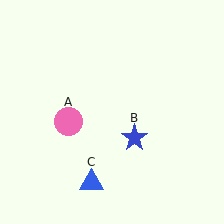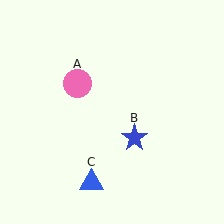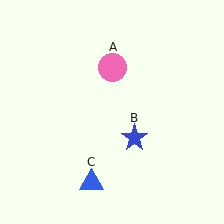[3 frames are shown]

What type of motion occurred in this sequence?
The pink circle (object A) rotated clockwise around the center of the scene.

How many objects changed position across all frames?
1 object changed position: pink circle (object A).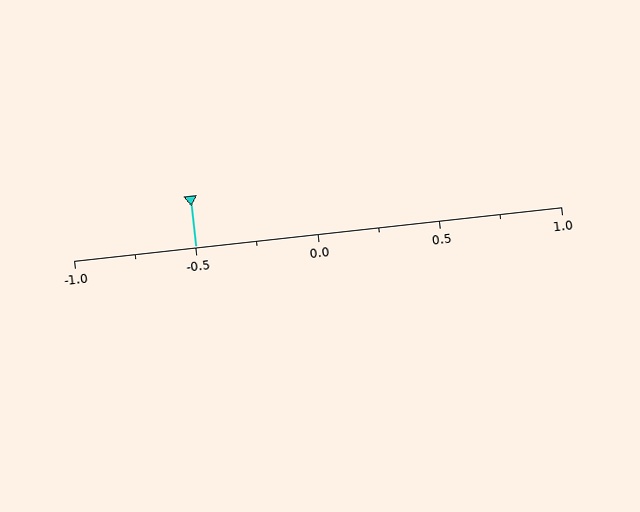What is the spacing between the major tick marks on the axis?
The major ticks are spaced 0.5 apart.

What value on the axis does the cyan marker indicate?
The marker indicates approximately -0.5.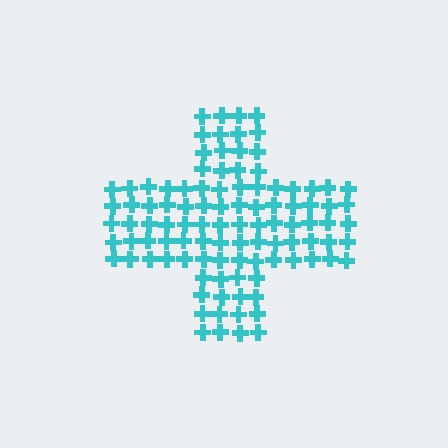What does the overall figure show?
The overall figure shows a cross.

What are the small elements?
The small elements are crosses.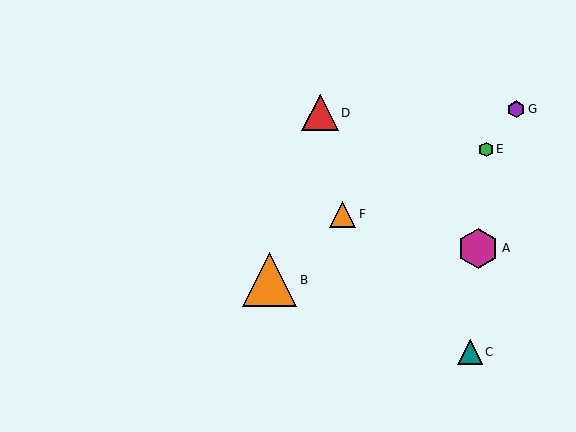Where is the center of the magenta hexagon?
The center of the magenta hexagon is at (478, 248).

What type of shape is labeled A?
Shape A is a magenta hexagon.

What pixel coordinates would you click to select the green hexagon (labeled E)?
Click at (486, 149) to select the green hexagon E.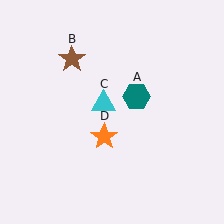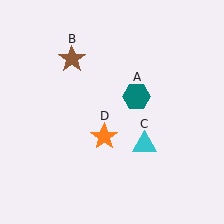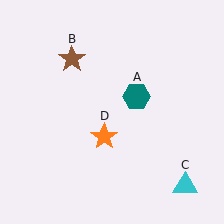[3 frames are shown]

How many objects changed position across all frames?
1 object changed position: cyan triangle (object C).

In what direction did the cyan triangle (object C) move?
The cyan triangle (object C) moved down and to the right.